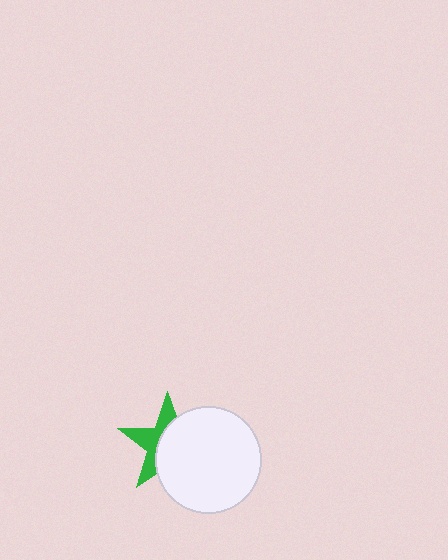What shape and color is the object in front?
The object in front is a white circle.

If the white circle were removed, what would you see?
You would see the complete green star.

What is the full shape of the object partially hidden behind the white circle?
The partially hidden object is a green star.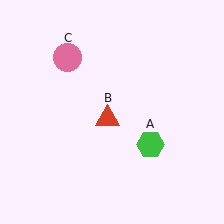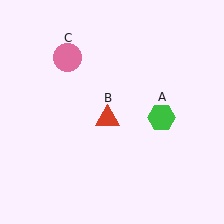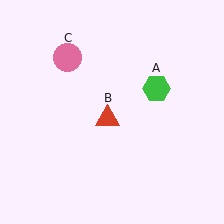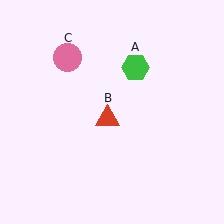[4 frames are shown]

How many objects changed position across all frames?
1 object changed position: green hexagon (object A).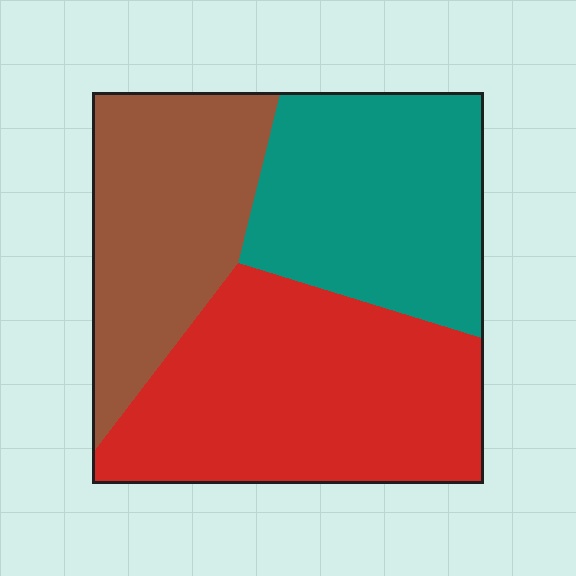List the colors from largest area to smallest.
From largest to smallest: red, teal, brown.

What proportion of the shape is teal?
Teal covers 31% of the shape.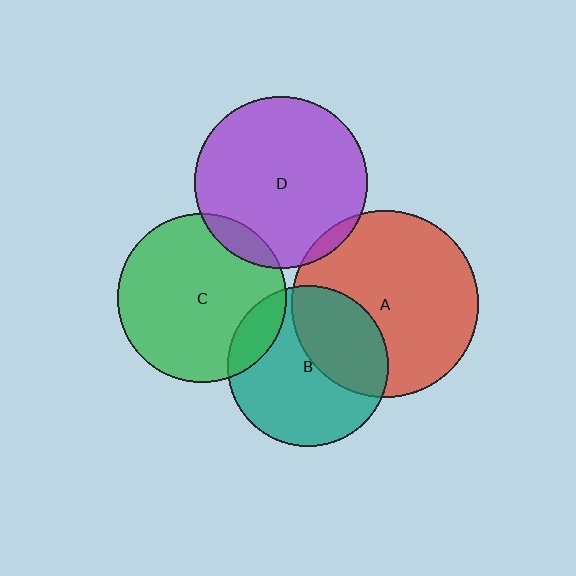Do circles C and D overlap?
Yes.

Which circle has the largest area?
Circle A (red).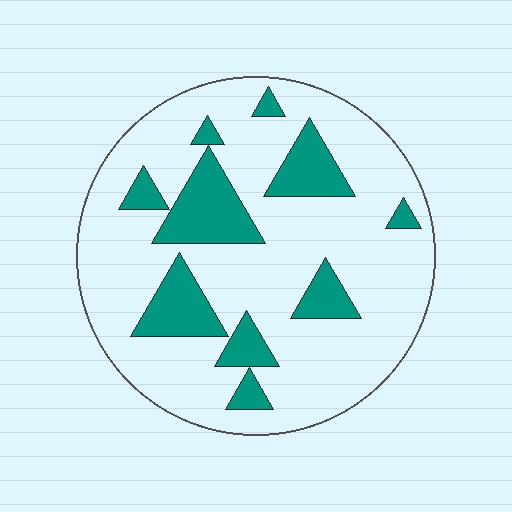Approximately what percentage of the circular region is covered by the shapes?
Approximately 20%.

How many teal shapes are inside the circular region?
10.